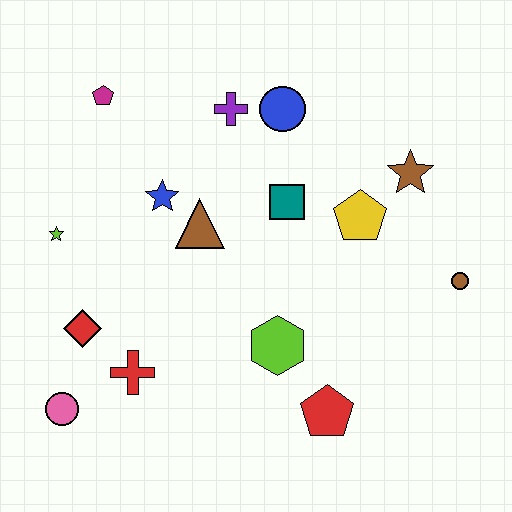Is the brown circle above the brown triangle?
No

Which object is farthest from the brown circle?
The pink circle is farthest from the brown circle.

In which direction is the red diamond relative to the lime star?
The red diamond is below the lime star.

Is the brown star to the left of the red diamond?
No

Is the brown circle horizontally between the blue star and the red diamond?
No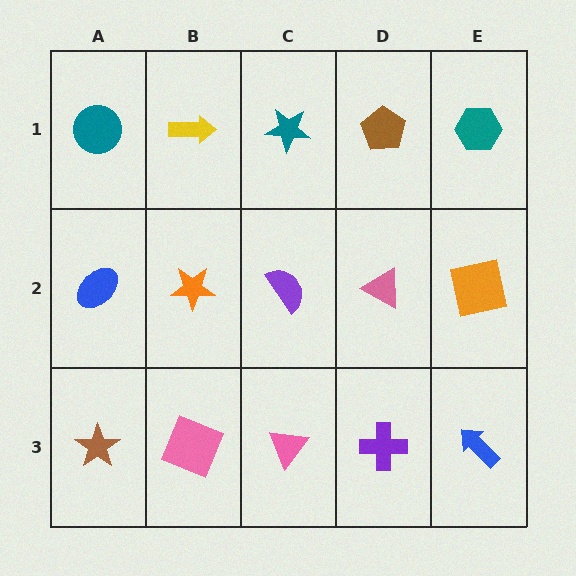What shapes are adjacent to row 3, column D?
A pink triangle (row 2, column D), a pink triangle (row 3, column C), a blue arrow (row 3, column E).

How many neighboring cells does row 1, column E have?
2.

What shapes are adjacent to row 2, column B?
A yellow arrow (row 1, column B), a pink square (row 3, column B), a blue ellipse (row 2, column A), a purple semicircle (row 2, column C).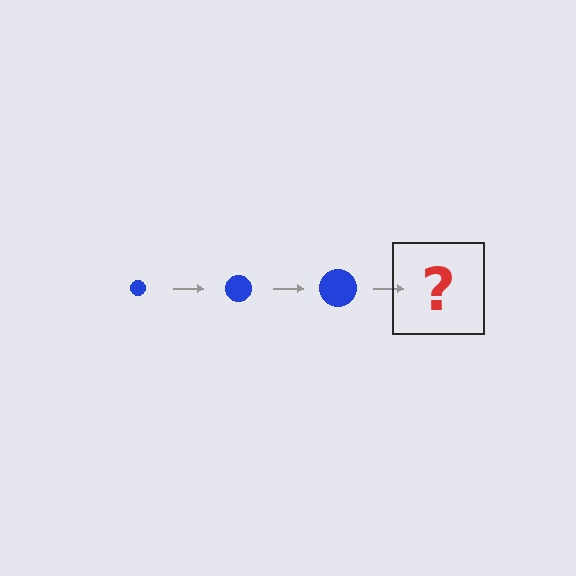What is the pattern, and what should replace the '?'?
The pattern is that the circle gets progressively larger each step. The '?' should be a blue circle, larger than the previous one.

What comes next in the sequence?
The next element should be a blue circle, larger than the previous one.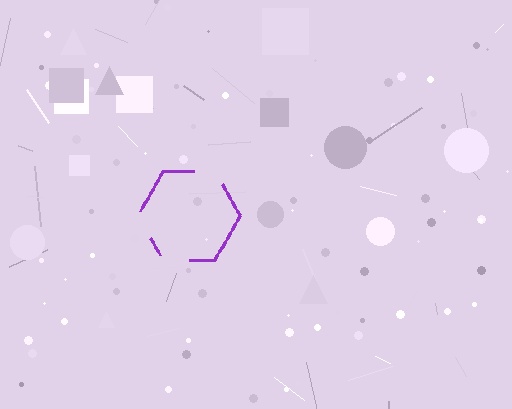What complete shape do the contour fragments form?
The contour fragments form a hexagon.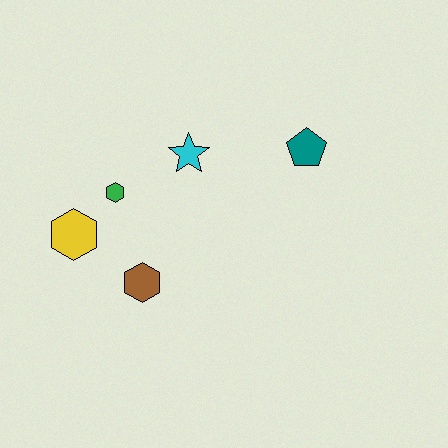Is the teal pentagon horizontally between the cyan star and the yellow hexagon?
No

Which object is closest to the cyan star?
The green hexagon is closest to the cyan star.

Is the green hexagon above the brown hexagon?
Yes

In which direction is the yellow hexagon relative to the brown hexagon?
The yellow hexagon is to the left of the brown hexagon.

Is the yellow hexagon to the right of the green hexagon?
No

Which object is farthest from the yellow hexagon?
The teal pentagon is farthest from the yellow hexagon.